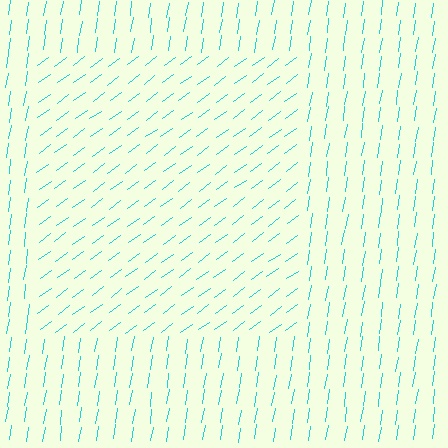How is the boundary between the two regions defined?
The boundary is defined purely by a change in line orientation (approximately 45 degrees difference). All lines are the same color and thickness.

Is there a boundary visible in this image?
Yes, there is a texture boundary formed by a change in line orientation.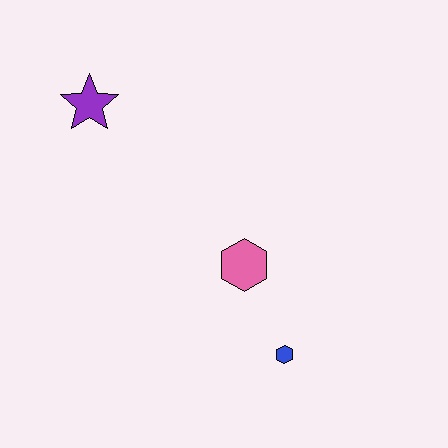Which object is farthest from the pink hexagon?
The purple star is farthest from the pink hexagon.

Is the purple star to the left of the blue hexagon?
Yes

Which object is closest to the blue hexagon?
The pink hexagon is closest to the blue hexagon.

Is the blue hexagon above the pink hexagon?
No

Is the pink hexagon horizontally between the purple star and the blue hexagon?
Yes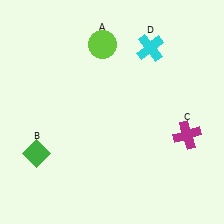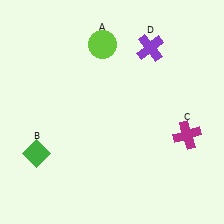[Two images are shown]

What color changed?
The cross (D) changed from cyan in Image 1 to purple in Image 2.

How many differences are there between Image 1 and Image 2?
There is 1 difference between the two images.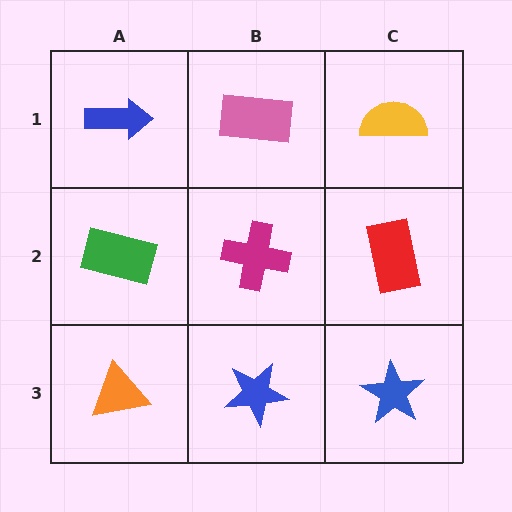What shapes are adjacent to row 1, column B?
A magenta cross (row 2, column B), a blue arrow (row 1, column A), a yellow semicircle (row 1, column C).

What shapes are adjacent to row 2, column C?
A yellow semicircle (row 1, column C), a blue star (row 3, column C), a magenta cross (row 2, column B).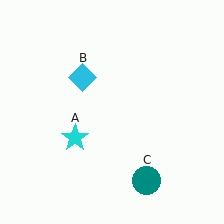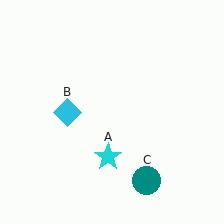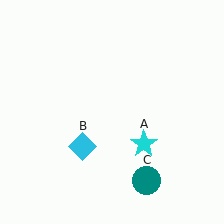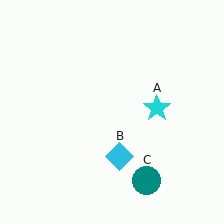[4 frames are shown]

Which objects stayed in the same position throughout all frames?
Teal circle (object C) remained stationary.